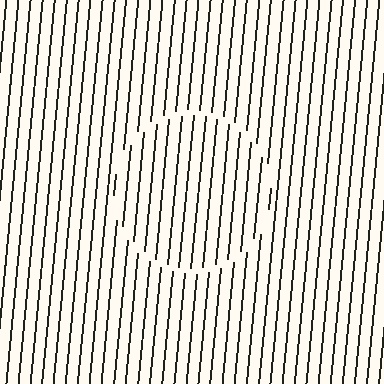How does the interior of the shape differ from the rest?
The interior of the shape contains the same grating, shifted by half a period — the contour is defined by the phase discontinuity where line-ends from the inner and outer gratings abut.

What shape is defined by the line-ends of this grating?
An illusory circle. The interior of the shape contains the same grating, shifted by half a period — the contour is defined by the phase discontinuity where line-ends from the inner and outer gratings abut.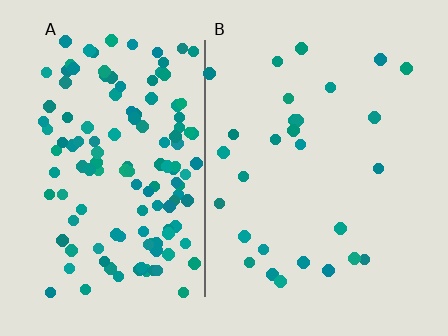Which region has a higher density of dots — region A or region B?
A (the left).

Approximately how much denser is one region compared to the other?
Approximately 4.7× — region A over region B.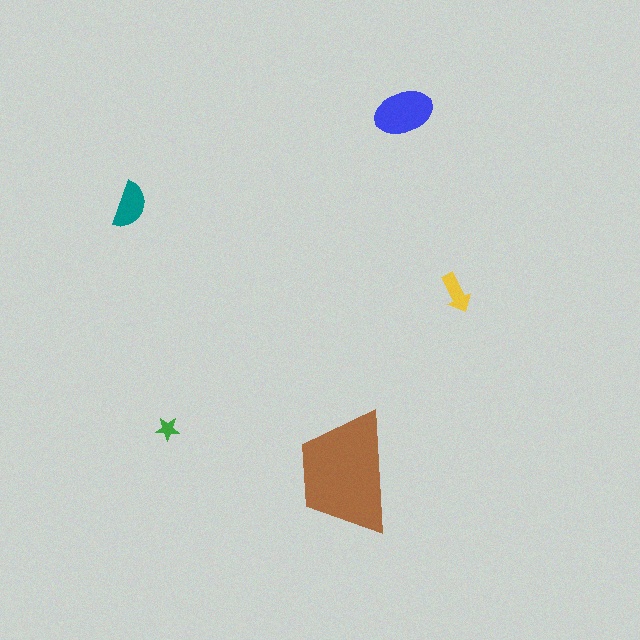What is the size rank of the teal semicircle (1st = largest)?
3rd.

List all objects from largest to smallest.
The brown trapezoid, the blue ellipse, the teal semicircle, the yellow arrow, the green star.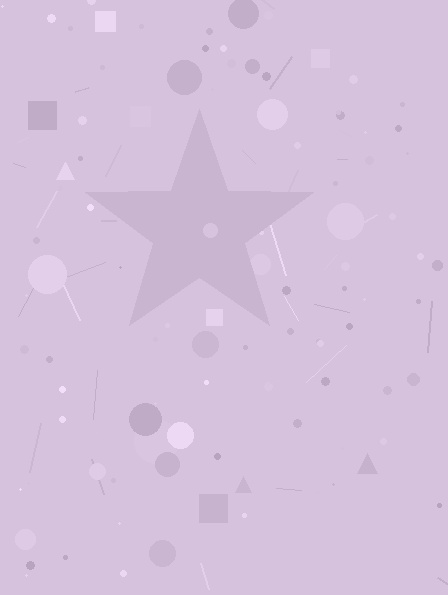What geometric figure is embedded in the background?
A star is embedded in the background.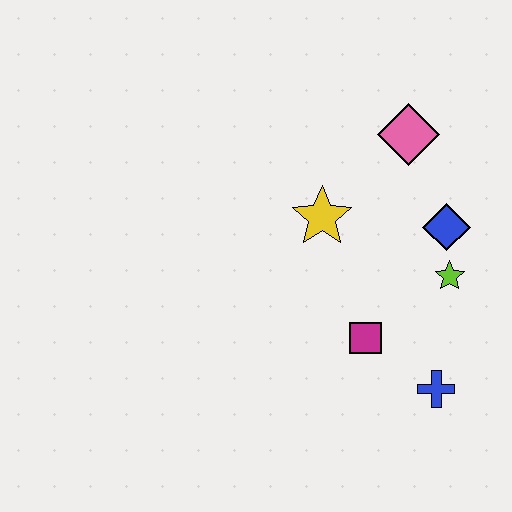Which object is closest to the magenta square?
The blue cross is closest to the magenta square.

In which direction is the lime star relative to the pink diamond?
The lime star is below the pink diamond.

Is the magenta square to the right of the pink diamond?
No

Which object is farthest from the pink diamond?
The blue cross is farthest from the pink diamond.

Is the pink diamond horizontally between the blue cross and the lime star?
No